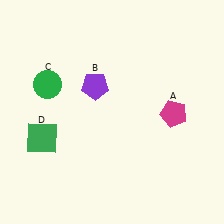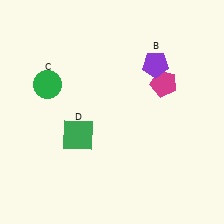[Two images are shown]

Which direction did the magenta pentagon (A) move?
The magenta pentagon (A) moved up.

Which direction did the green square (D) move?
The green square (D) moved right.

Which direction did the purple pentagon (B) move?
The purple pentagon (B) moved right.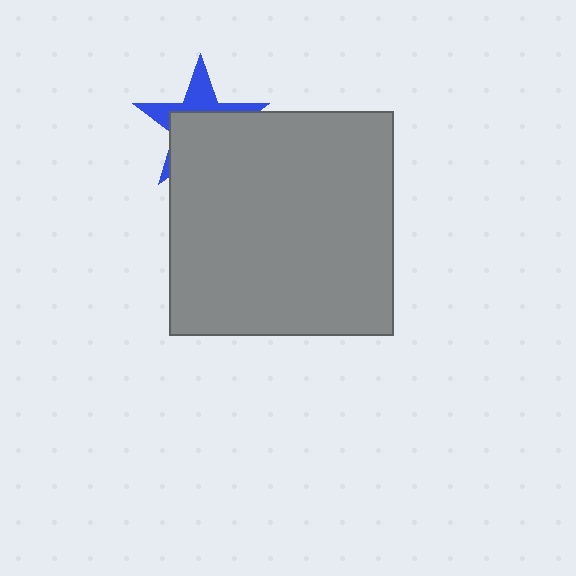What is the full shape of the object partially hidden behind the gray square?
The partially hidden object is a blue star.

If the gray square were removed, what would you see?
You would see the complete blue star.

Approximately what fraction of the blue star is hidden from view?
Roughly 62% of the blue star is hidden behind the gray square.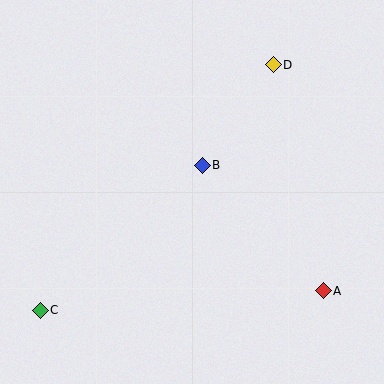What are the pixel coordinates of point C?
Point C is at (40, 310).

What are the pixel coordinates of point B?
Point B is at (202, 165).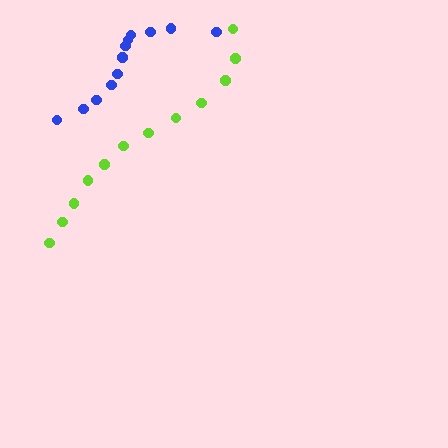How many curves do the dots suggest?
There are 2 distinct paths.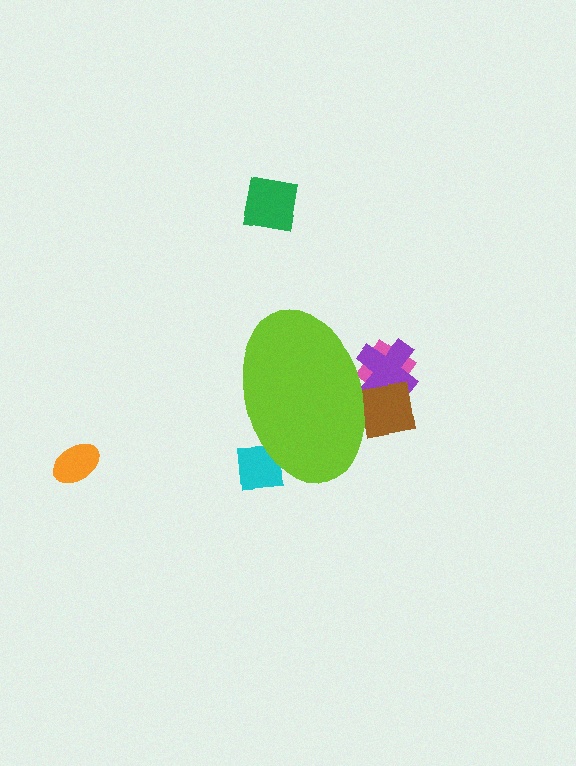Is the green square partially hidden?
No, the green square is fully visible.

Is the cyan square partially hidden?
Yes, the cyan square is partially hidden behind the lime ellipse.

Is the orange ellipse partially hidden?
No, the orange ellipse is fully visible.